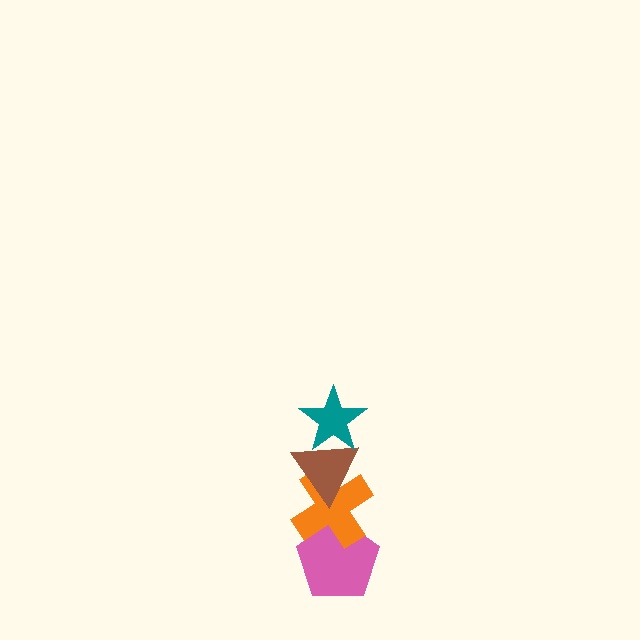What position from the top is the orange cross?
The orange cross is 3rd from the top.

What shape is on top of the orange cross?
The brown triangle is on top of the orange cross.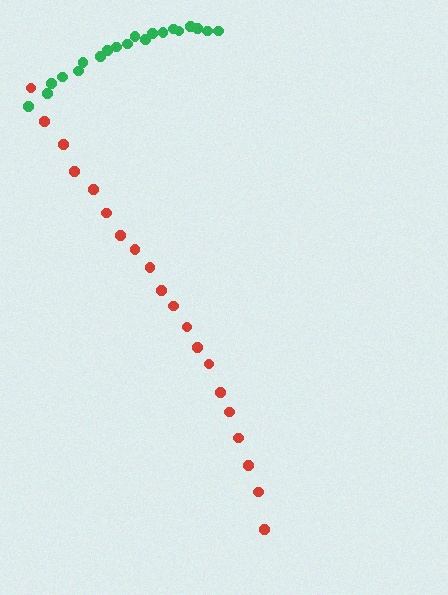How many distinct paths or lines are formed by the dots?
There are 2 distinct paths.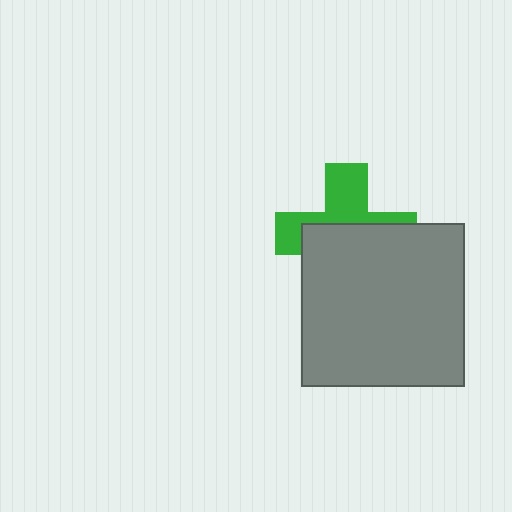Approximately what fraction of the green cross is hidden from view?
Roughly 56% of the green cross is hidden behind the gray square.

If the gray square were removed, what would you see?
You would see the complete green cross.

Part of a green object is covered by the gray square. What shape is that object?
It is a cross.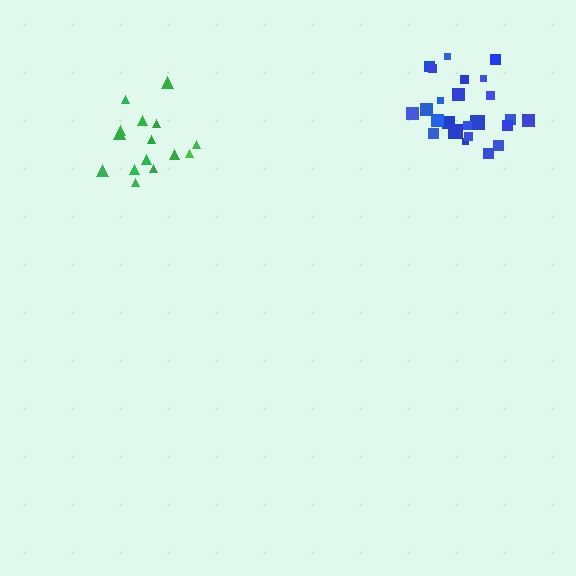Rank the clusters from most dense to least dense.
blue, green.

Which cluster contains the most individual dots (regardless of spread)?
Blue (24).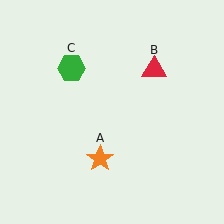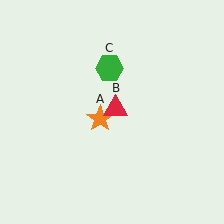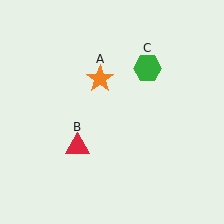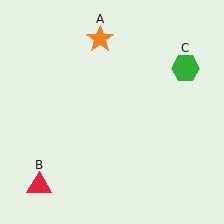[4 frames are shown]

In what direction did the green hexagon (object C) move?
The green hexagon (object C) moved right.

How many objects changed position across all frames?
3 objects changed position: orange star (object A), red triangle (object B), green hexagon (object C).